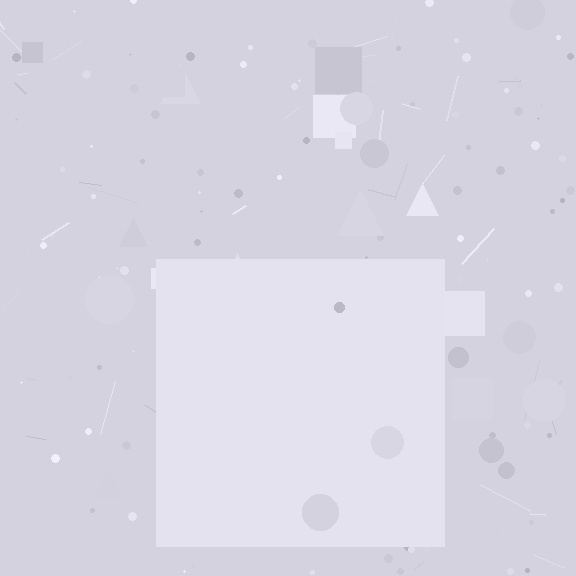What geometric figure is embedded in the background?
A square is embedded in the background.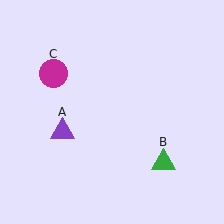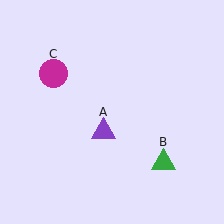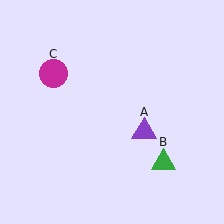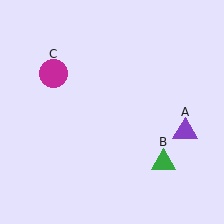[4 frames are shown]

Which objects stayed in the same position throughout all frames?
Green triangle (object B) and magenta circle (object C) remained stationary.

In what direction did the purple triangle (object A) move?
The purple triangle (object A) moved right.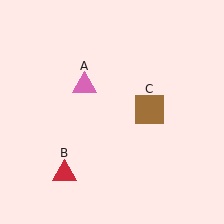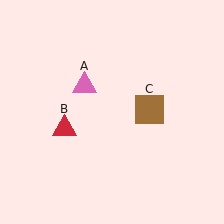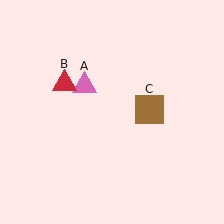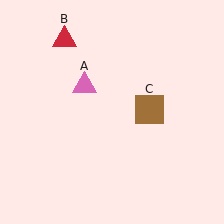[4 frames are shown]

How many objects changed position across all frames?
1 object changed position: red triangle (object B).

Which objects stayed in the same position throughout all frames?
Pink triangle (object A) and brown square (object C) remained stationary.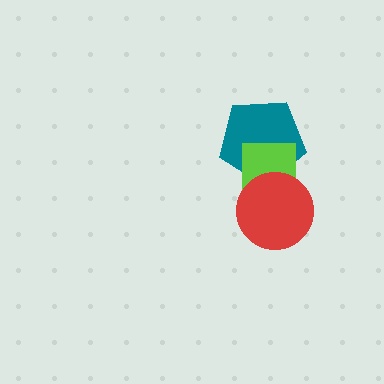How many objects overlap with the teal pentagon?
2 objects overlap with the teal pentagon.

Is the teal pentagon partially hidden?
Yes, it is partially covered by another shape.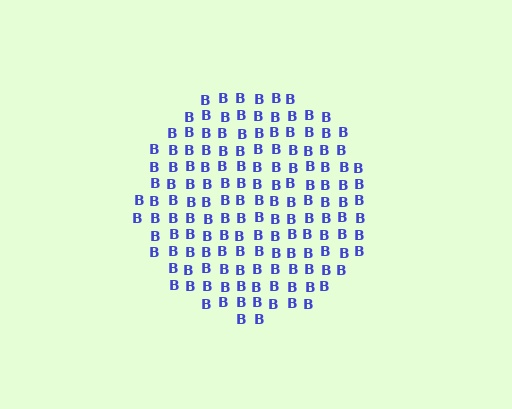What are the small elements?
The small elements are letter B's.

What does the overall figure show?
The overall figure shows a circle.